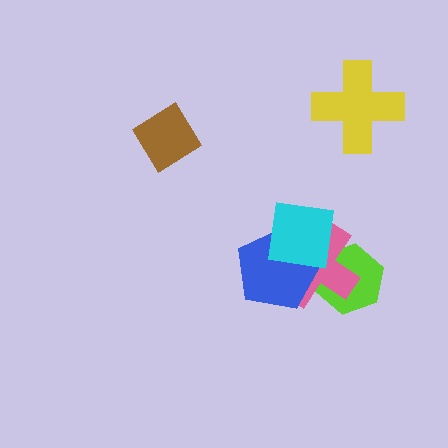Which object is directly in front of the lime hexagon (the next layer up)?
The pink cross is directly in front of the lime hexagon.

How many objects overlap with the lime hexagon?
2 objects overlap with the lime hexagon.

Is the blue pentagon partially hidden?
Yes, it is partially covered by another shape.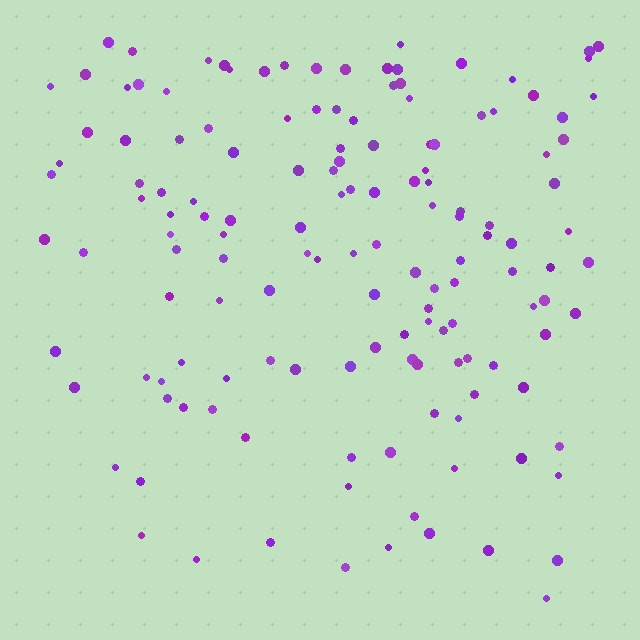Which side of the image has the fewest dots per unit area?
The bottom.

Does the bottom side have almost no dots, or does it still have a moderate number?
Still a moderate number, just noticeably fewer than the top.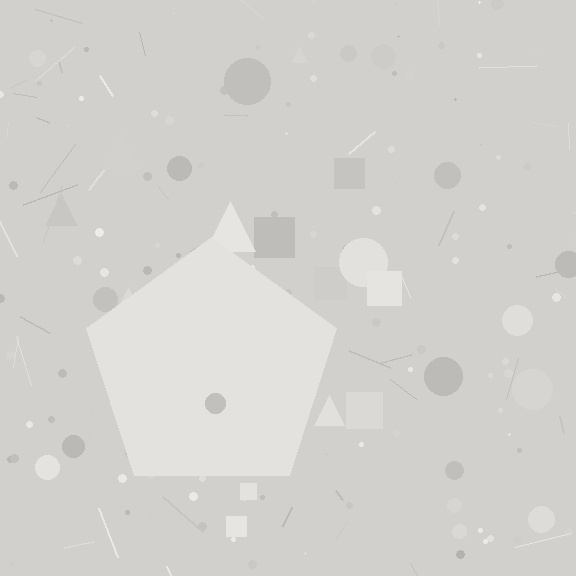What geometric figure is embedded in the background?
A pentagon is embedded in the background.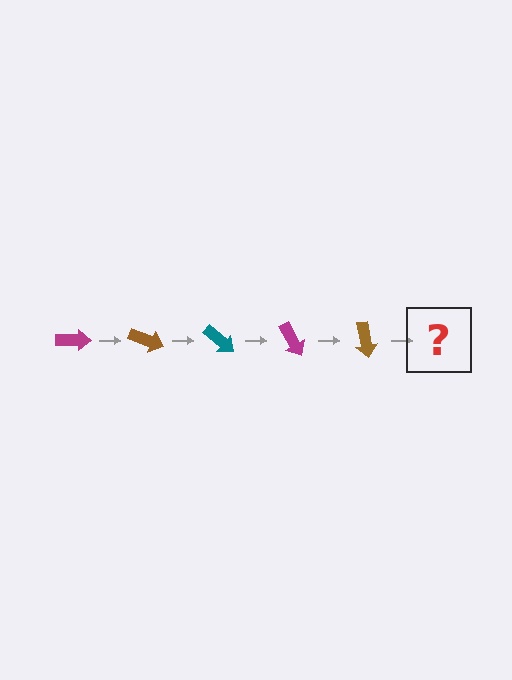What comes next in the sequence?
The next element should be a teal arrow, rotated 100 degrees from the start.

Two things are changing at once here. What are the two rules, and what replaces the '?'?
The two rules are that it rotates 20 degrees each step and the color cycles through magenta, brown, and teal. The '?' should be a teal arrow, rotated 100 degrees from the start.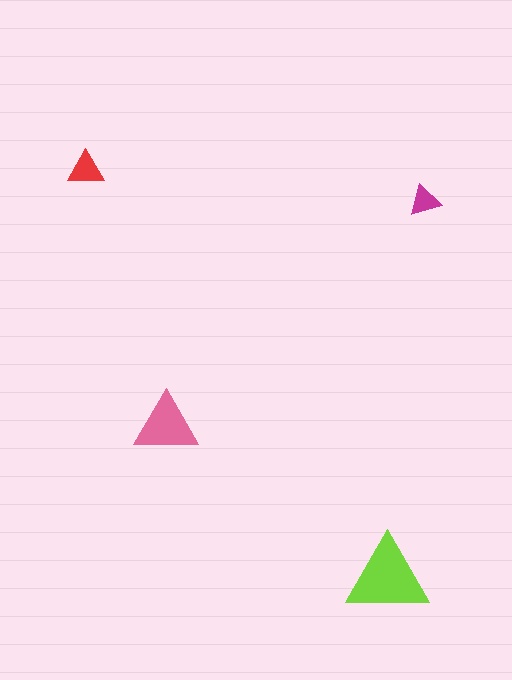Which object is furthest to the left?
The red triangle is leftmost.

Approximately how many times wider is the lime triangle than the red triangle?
About 2.5 times wider.